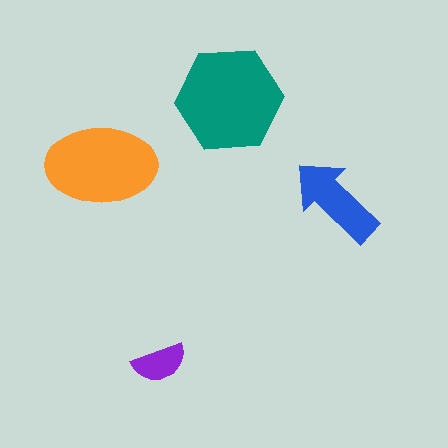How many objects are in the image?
There are 4 objects in the image.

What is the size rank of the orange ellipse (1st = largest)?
2nd.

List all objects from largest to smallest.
The teal hexagon, the orange ellipse, the blue arrow, the purple semicircle.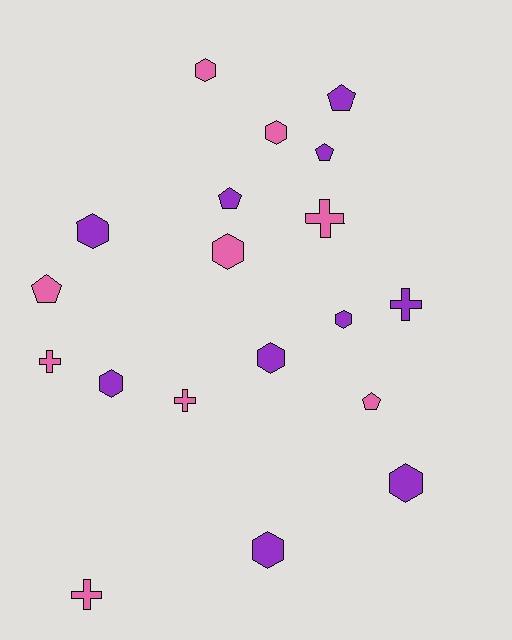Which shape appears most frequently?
Hexagon, with 9 objects.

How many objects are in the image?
There are 19 objects.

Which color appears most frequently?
Purple, with 10 objects.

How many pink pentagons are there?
There are 2 pink pentagons.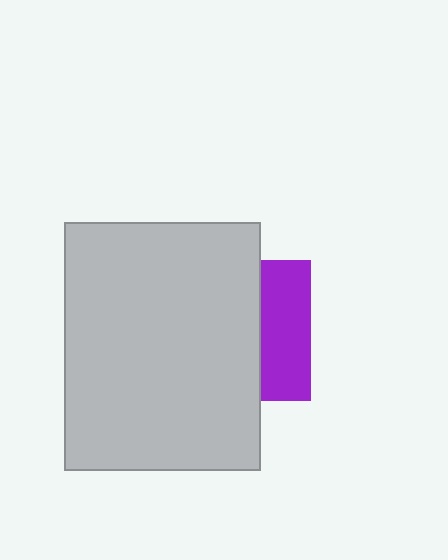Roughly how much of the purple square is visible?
A small part of it is visible (roughly 35%).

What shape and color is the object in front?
The object in front is a light gray rectangle.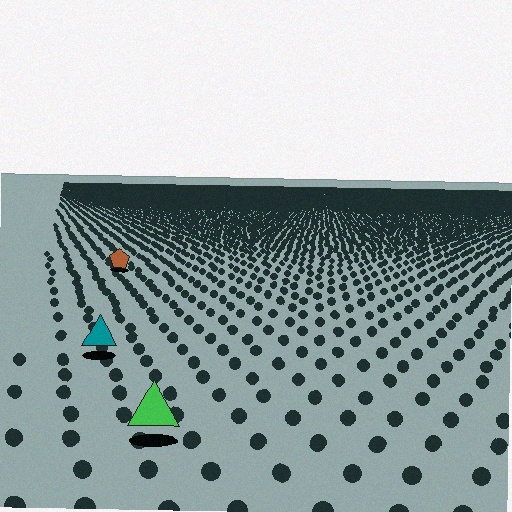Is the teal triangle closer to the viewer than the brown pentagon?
Yes. The teal triangle is closer — you can tell from the texture gradient: the ground texture is coarser near it.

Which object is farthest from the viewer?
The brown pentagon is farthest from the viewer. It appears smaller and the ground texture around it is denser.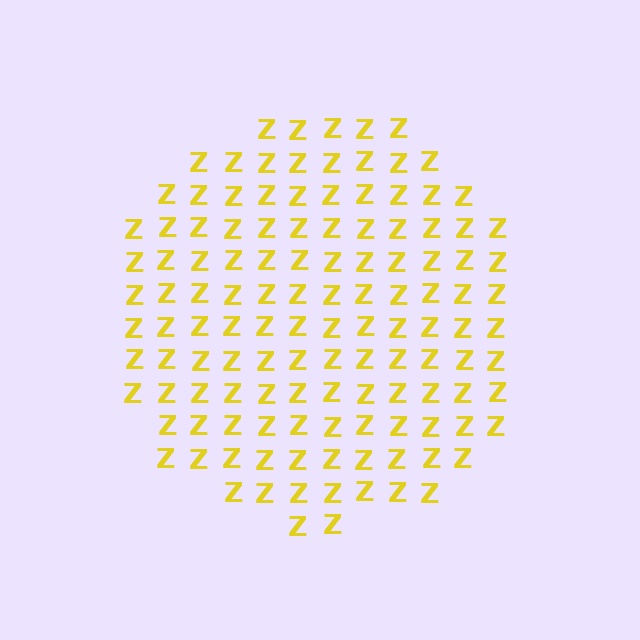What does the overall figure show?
The overall figure shows a circle.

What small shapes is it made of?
It is made of small letter Z's.